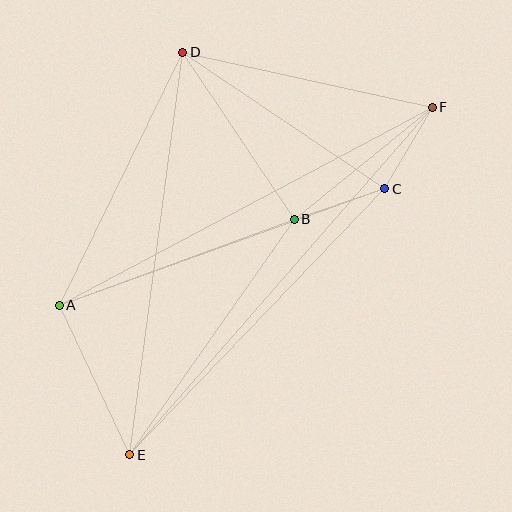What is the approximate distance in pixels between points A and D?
The distance between A and D is approximately 282 pixels.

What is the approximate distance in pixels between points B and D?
The distance between B and D is approximately 201 pixels.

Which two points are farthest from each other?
Points E and F are farthest from each other.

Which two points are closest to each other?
Points C and F are closest to each other.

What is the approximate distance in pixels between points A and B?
The distance between A and B is approximately 250 pixels.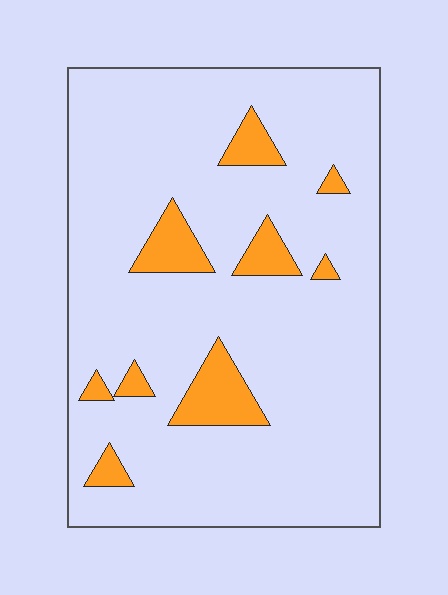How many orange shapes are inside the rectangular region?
9.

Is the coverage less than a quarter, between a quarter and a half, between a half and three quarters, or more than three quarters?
Less than a quarter.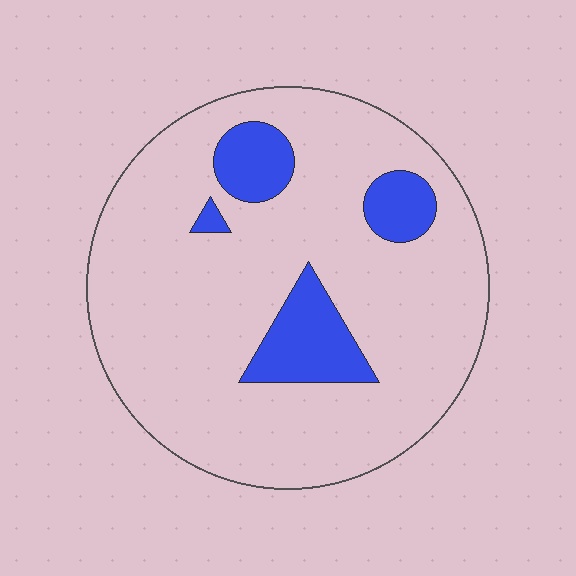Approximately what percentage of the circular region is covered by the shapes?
Approximately 15%.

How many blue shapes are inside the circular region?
4.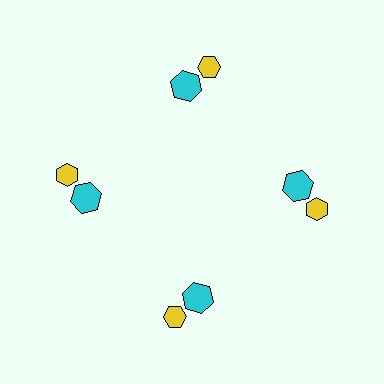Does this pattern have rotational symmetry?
Yes, this pattern has 4-fold rotational symmetry. It looks the same after rotating 90 degrees around the center.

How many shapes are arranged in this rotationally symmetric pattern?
There are 8 shapes, arranged in 4 groups of 2.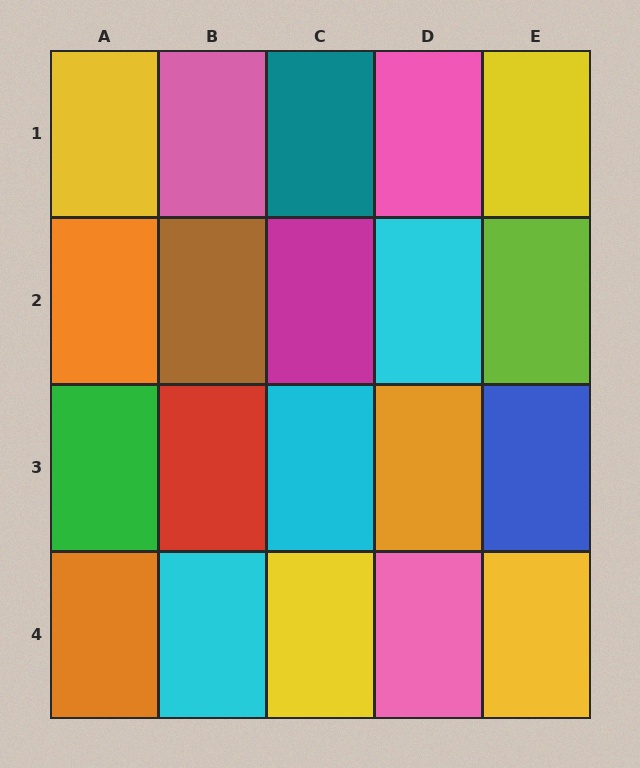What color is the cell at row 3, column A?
Green.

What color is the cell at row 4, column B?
Cyan.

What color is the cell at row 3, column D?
Orange.